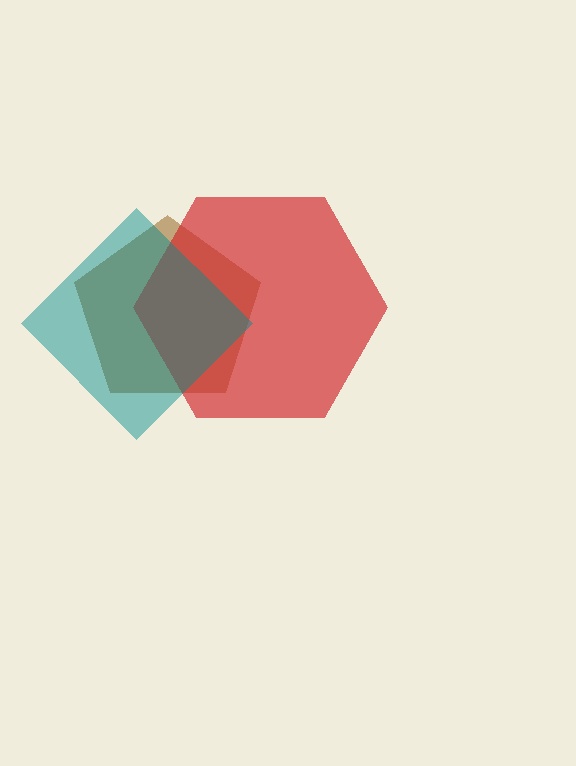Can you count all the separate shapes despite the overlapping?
Yes, there are 3 separate shapes.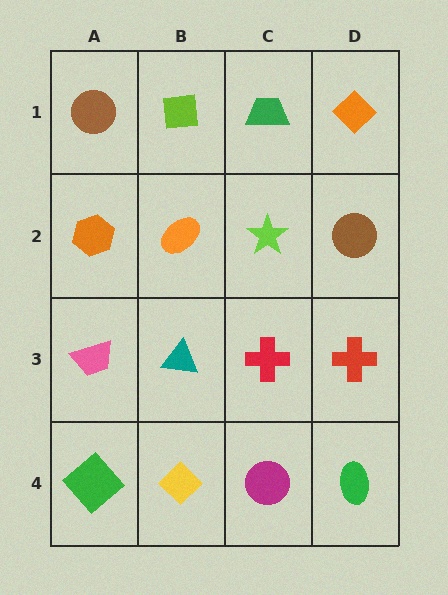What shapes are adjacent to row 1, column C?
A lime star (row 2, column C), a lime square (row 1, column B), an orange diamond (row 1, column D).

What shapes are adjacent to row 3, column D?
A brown circle (row 2, column D), a green ellipse (row 4, column D), a red cross (row 3, column C).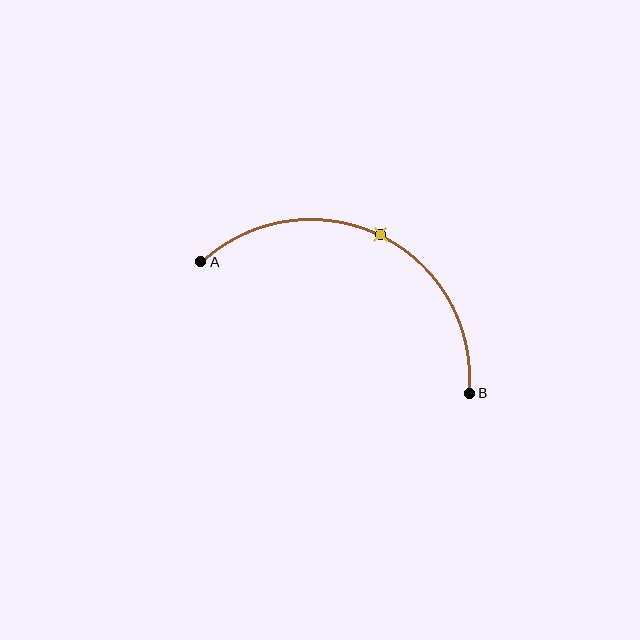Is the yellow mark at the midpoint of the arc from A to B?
Yes. The yellow mark lies on the arc at equal arc-length from both A and B — it is the arc midpoint.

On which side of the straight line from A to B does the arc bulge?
The arc bulges above the straight line connecting A and B.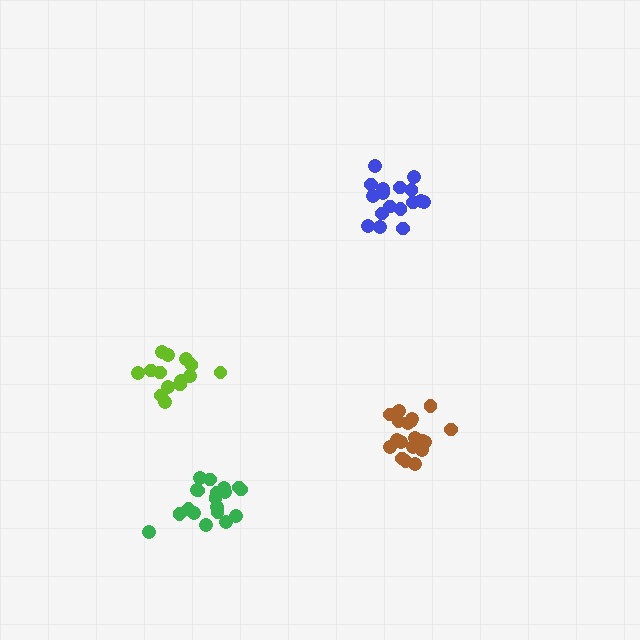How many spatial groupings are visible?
There are 4 spatial groupings.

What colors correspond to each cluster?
The clusters are colored: brown, green, lime, blue.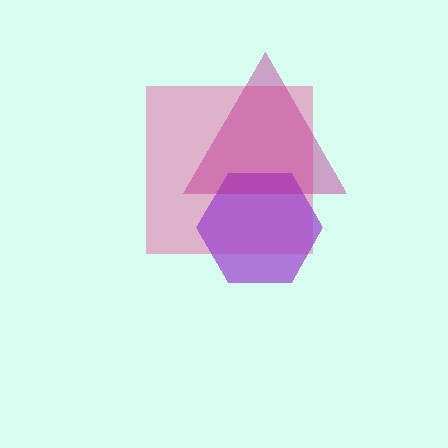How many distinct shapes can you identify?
There are 3 distinct shapes: a pink square, a purple hexagon, a magenta triangle.